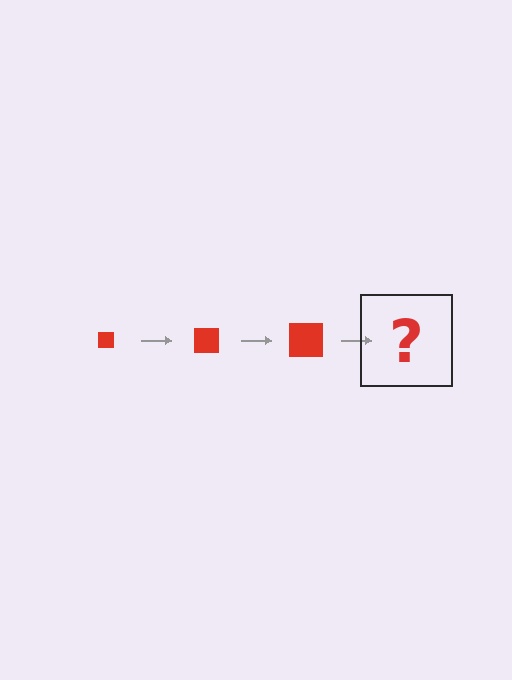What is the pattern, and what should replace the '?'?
The pattern is that the square gets progressively larger each step. The '?' should be a red square, larger than the previous one.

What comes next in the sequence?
The next element should be a red square, larger than the previous one.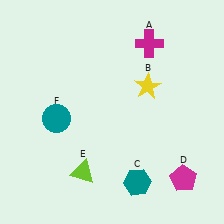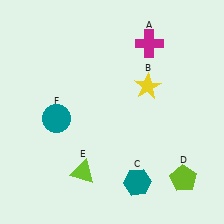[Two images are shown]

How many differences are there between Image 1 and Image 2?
There is 1 difference between the two images.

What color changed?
The pentagon (D) changed from magenta in Image 1 to lime in Image 2.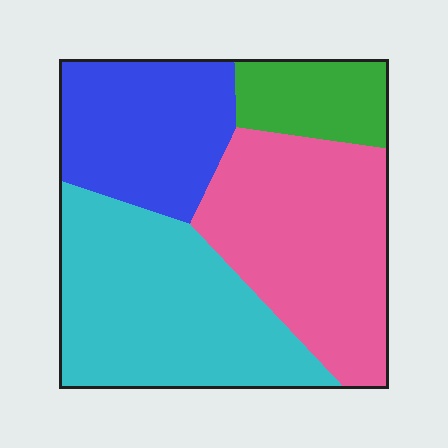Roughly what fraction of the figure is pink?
Pink covers 32% of the figure.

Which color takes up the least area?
Green, at roughly 10%.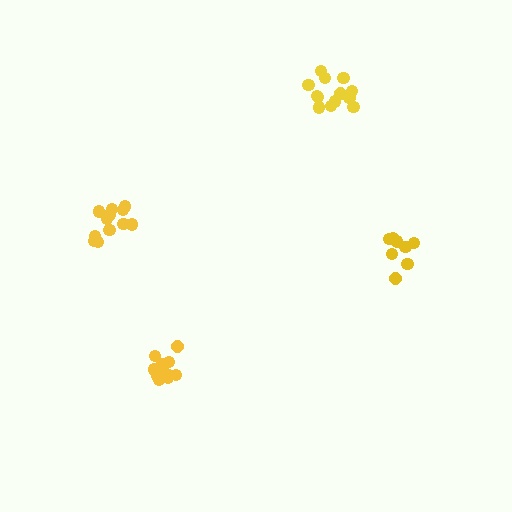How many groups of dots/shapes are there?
There are 4 groups.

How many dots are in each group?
Group 1: 13 dots, Group 2: 8 dots, Group 3: 11 dots, Group 4: 12 dots (44 total).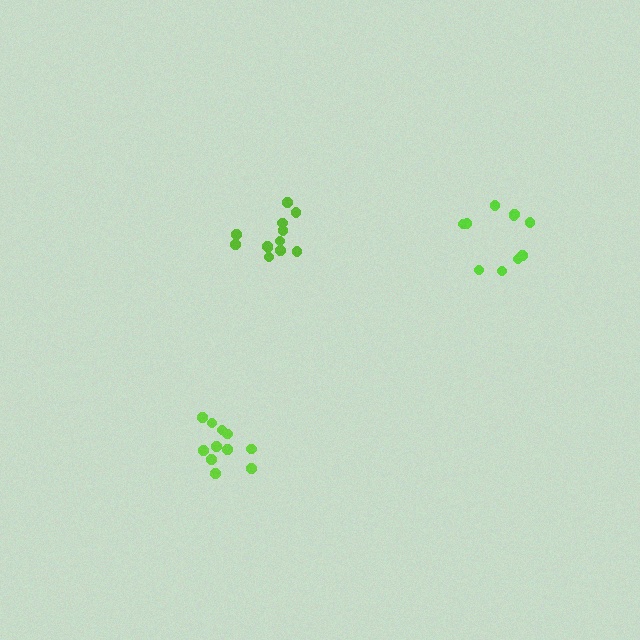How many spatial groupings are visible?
There are 3 spatial groupings.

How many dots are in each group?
Group 1: 12 dots, Group 2: 11 dots, Group 3: 10 dots (33 total).